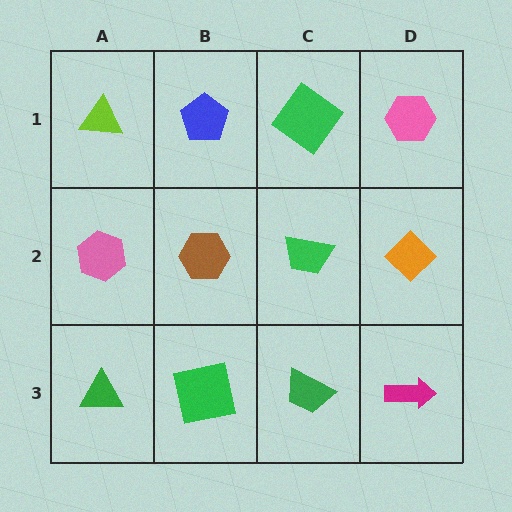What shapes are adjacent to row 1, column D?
An orange diamond (row 2, column D), a green diamond (row 1, column C).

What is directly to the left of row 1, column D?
A green diamond.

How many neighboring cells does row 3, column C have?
3.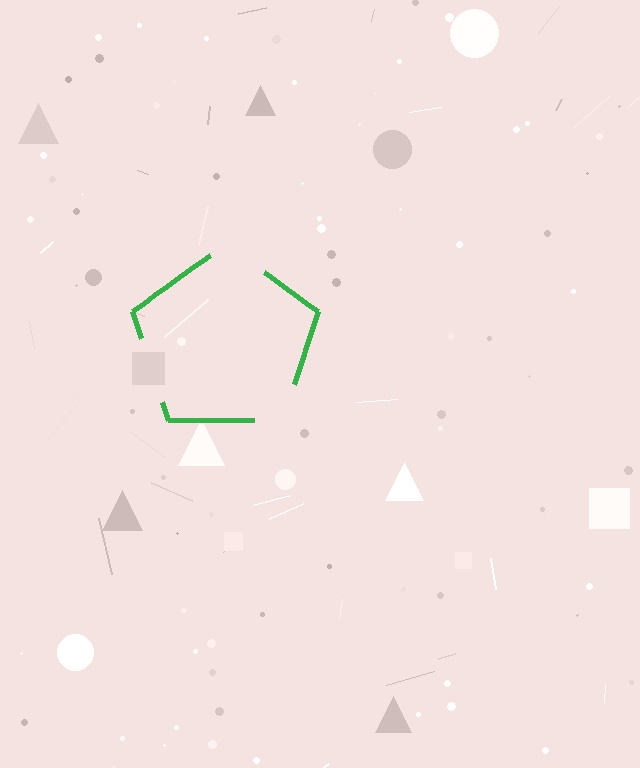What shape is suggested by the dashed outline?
The dashed outline suggests a pentagon.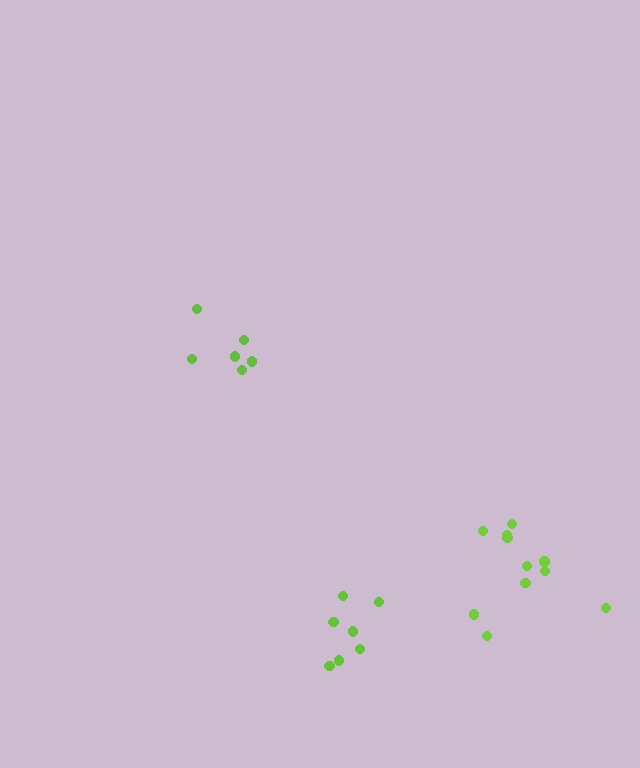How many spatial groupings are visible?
There are 3 spatial groupings.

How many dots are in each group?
Group 1: 6 dots, Group 2: 11 dots, Group 3: 7 dots (24 total).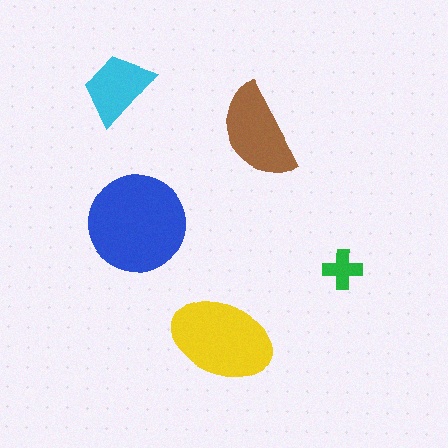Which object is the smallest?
The green cross.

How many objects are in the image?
There are 5 objects in the image.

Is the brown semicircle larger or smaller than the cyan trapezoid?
Larger.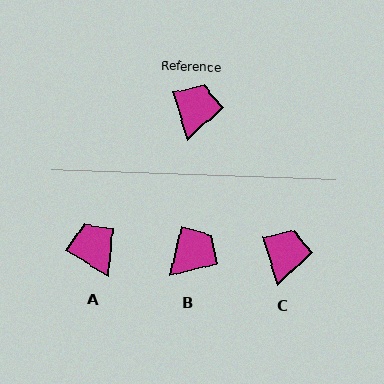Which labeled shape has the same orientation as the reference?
C.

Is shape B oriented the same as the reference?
No, it is off by about 30 degrees.